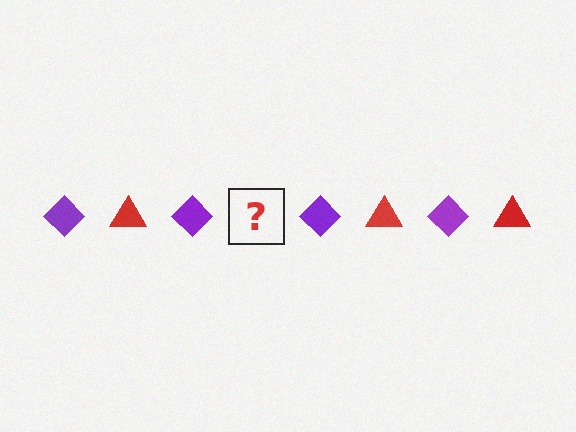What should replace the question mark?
The question mark should be replaced with a red triangle.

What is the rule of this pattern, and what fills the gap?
The rule is that the pattern alternates between purple diamond and red triangle. The gap should be filled with a red triangle.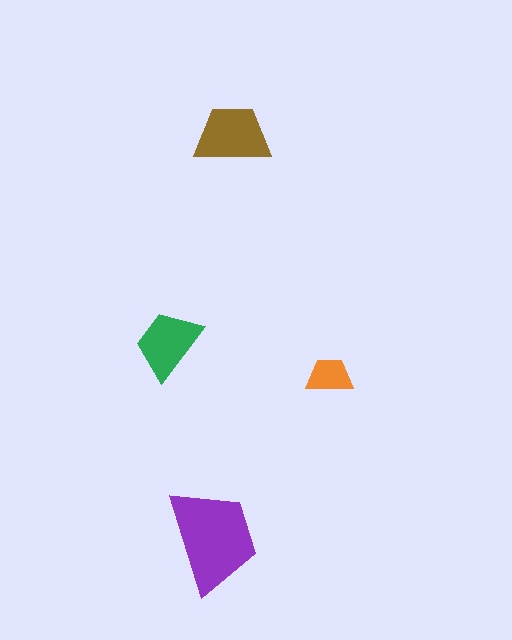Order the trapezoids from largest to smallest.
the purple one, the brown one, the green one, the orange one.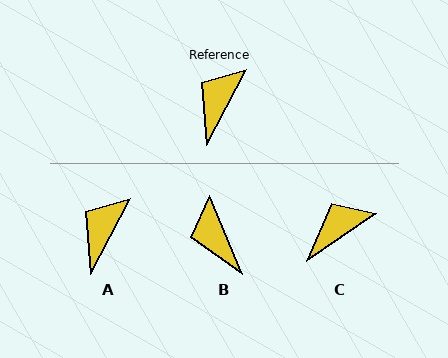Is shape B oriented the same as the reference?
No, it is off by about 50 degrees.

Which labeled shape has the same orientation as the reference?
A.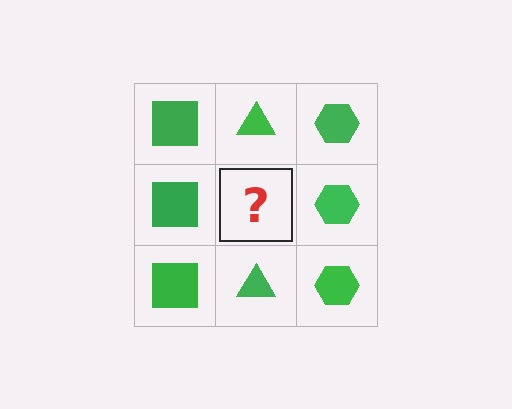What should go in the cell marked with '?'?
The missing cell should contain a green triangle.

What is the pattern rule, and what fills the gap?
The rule is that each column has a consistent shape. The gap should be filled with a green triangle.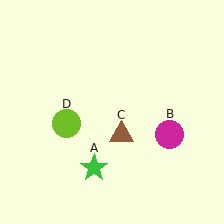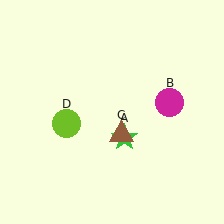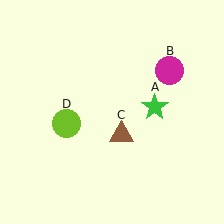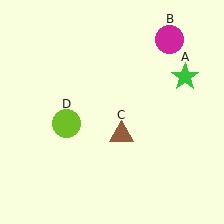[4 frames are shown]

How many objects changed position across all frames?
2 objects changed position: green star (object A), magenta circle (object B).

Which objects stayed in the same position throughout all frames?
Brown triangle (object C) and lime circle (object D) remained stationary.